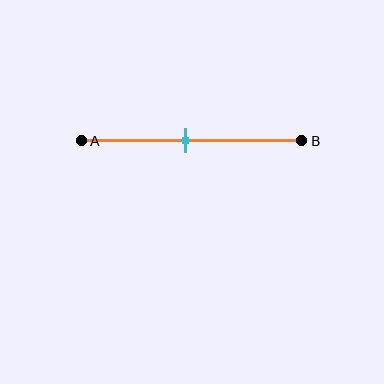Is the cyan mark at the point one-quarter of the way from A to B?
No, the mark is at about 45% from A, not at the 25% one-quarter point.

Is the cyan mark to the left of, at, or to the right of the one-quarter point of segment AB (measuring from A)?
The cyan mark is to the right of the one-quarter point of segment AB.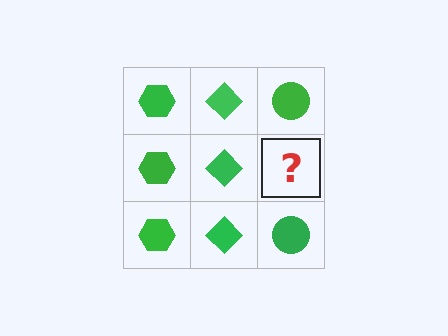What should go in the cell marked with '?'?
The missing cell should contain a green circle.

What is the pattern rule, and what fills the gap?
The rule is that each column has a consistent shape. The gap should be filled with a green circle.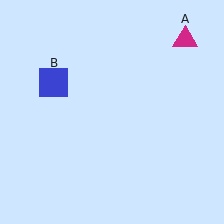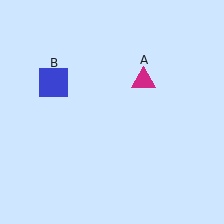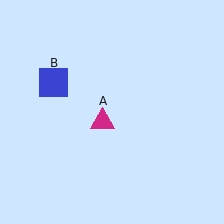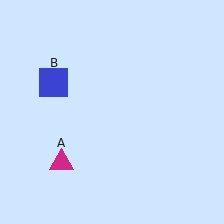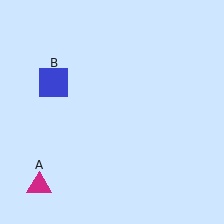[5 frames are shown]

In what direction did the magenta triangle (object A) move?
The magenta triangle (object A) moved down and to the left.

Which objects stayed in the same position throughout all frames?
Blue square (object B) remained stationary.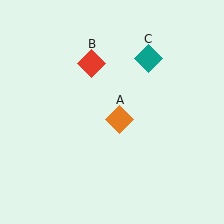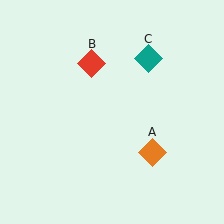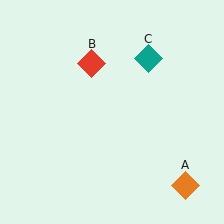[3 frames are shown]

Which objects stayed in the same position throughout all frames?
Red diamond (object B) and teal diamond (object C) remained stationary.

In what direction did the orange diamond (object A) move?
The orange diamond (object A) moved down and to the right.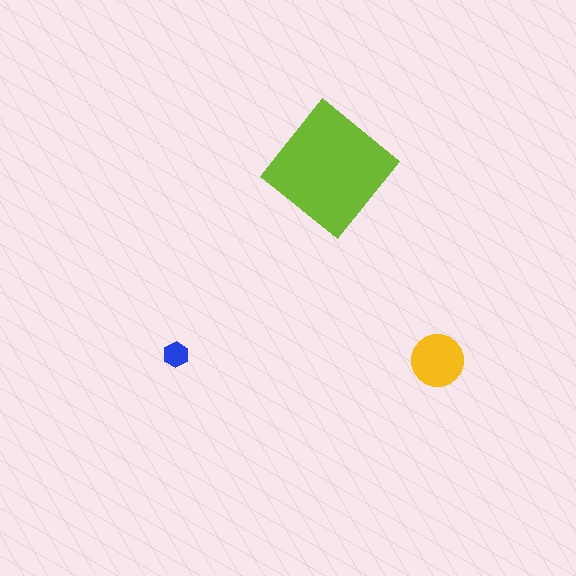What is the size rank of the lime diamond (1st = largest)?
1st.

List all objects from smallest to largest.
The blue hexagon, the yellow circle, the lime diamond.